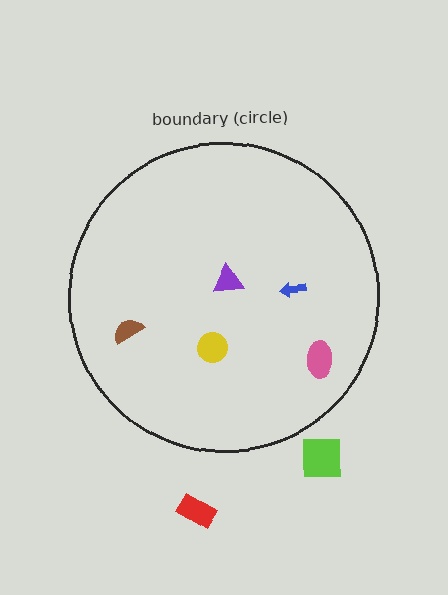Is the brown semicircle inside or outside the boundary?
Inside.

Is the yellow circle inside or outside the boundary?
Inside.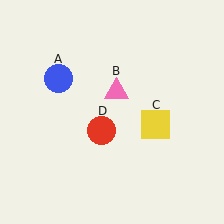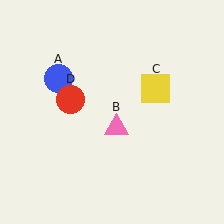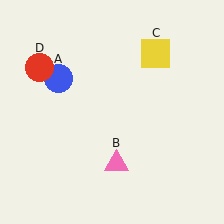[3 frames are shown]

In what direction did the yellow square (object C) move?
The yellow square (object C) moved up.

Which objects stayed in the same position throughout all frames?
Blue circle (object A) remained stationary.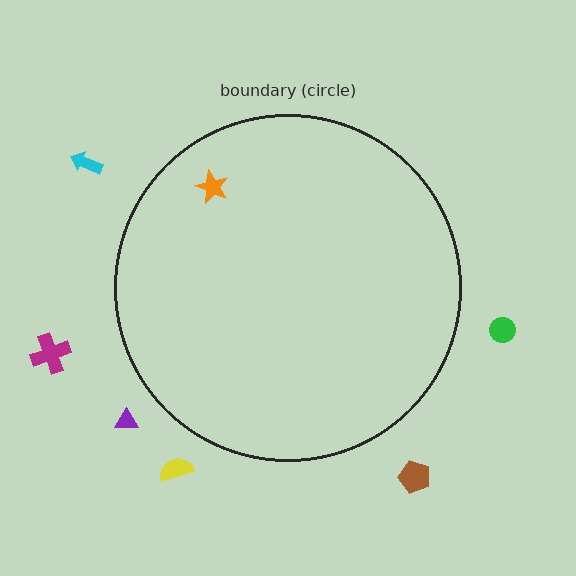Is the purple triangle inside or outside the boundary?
Outside.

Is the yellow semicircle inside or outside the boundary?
Outside.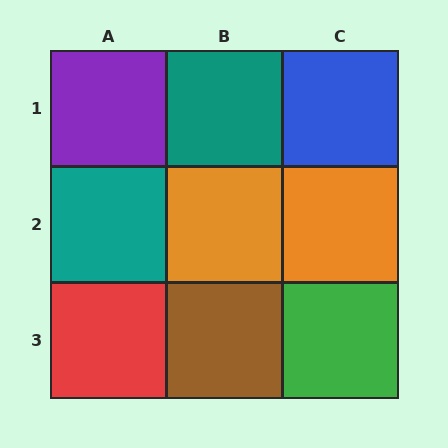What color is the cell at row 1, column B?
Teal.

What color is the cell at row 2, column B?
Orange.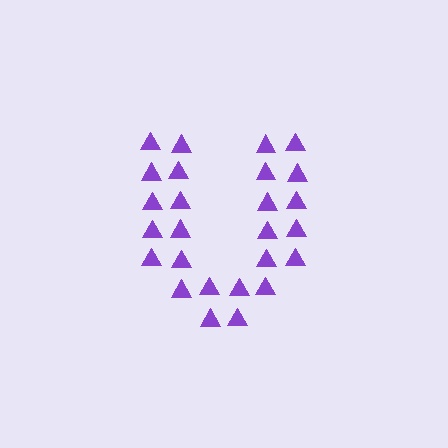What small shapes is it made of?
It is made of small triangles.